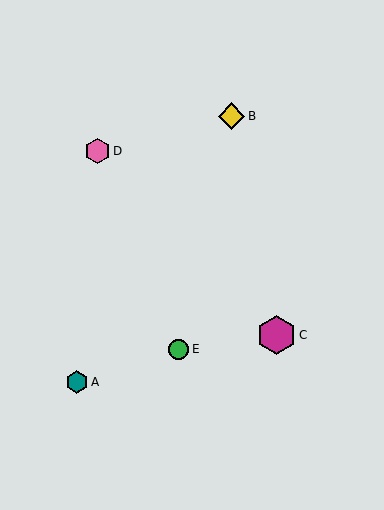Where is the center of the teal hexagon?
The center of the teal hexagon is at (77, 382).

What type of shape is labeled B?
Shape B is a yellow diamond.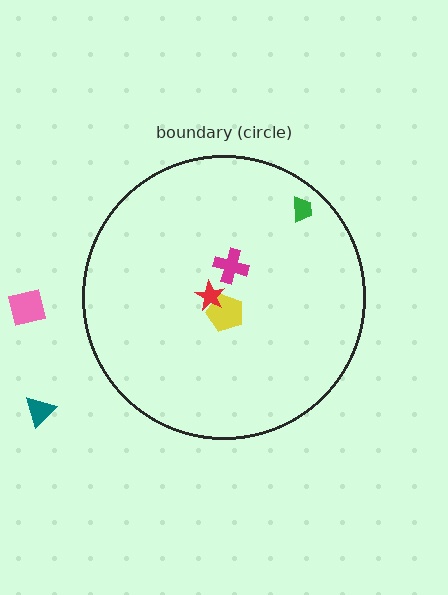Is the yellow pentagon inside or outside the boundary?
Inside.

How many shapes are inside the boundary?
4 inside, 2 outside.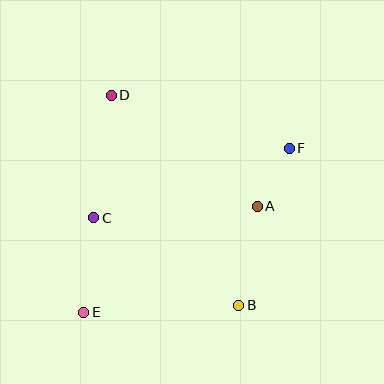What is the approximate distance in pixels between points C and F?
The distance between C and F is approximately 208 pixels.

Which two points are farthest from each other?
Points E and F are farthest from each other.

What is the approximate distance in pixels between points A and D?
The distance between A and D is approximately 183 pixels.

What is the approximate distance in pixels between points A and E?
The distance between A and E is approximately 204 pixels.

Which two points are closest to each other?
Points A and F are closest to each other.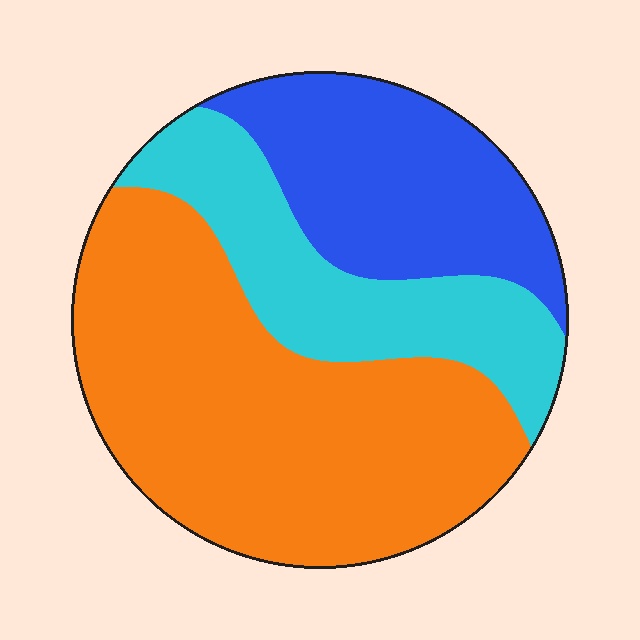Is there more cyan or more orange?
Orange.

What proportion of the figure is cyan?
Cyan covers 23% of the figure.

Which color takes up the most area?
Orange, at roughly 50%.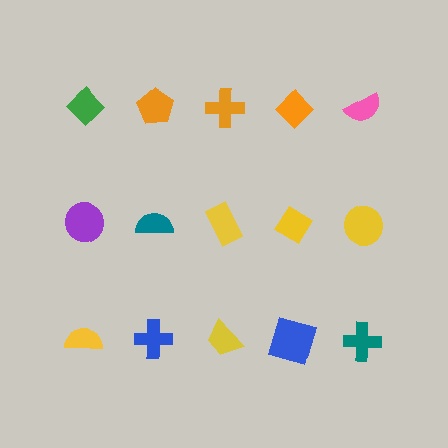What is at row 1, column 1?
A green diamond.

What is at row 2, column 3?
A yellow rectangle.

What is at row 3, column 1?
A yellow semicircle.